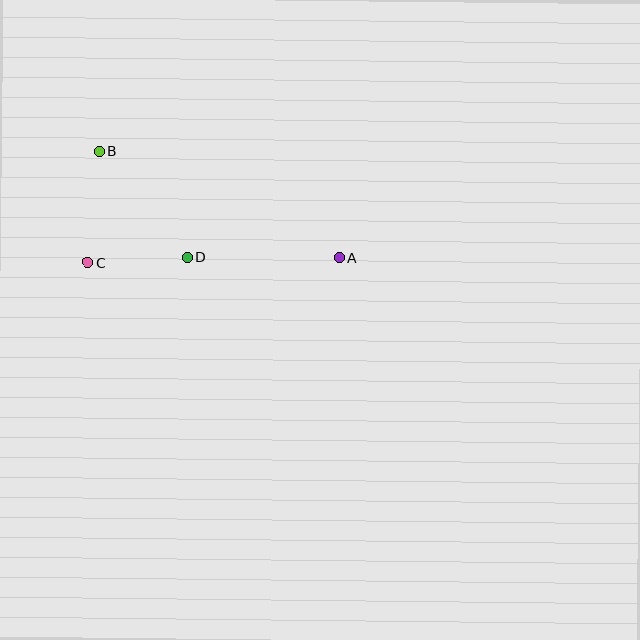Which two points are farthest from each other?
Points A and B are farthest from each other.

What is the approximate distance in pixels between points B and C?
The distance between B and C is approximately 112 pixels.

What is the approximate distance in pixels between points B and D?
The distance between B and D is approximately 138 pixels.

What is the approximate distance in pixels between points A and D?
The distance between A and D is approximately 152 pixels.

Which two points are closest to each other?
Points C and D are closest to each other.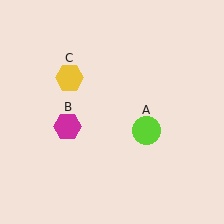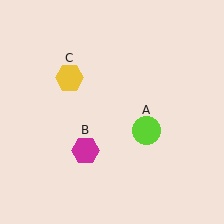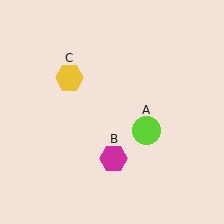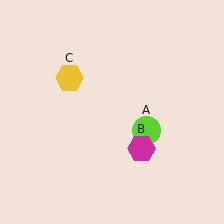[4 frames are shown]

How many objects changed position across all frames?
1 object changed position: magenta hexagon (object B).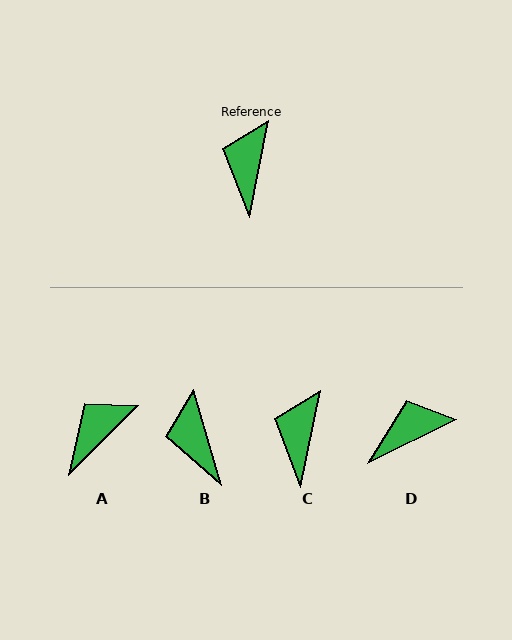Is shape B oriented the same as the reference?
No, it is off by about 28 degrees.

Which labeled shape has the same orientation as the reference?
C.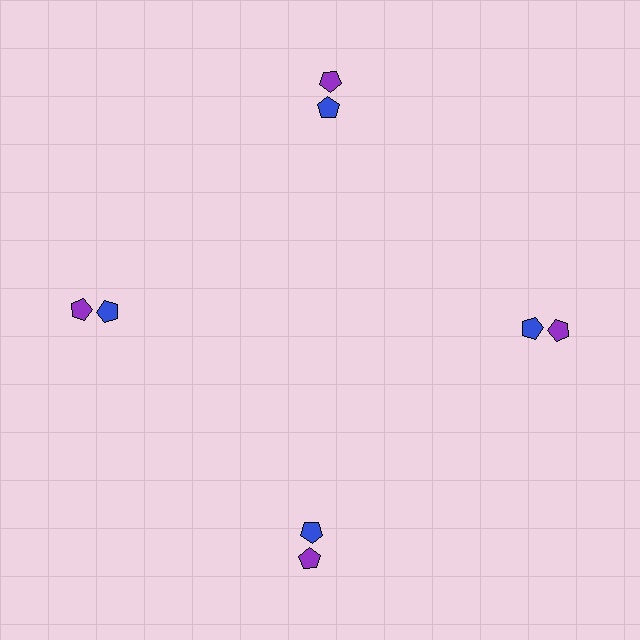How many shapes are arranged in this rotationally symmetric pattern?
There are 8 shapes, arranged in 4 groups of 2.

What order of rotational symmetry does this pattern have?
This pattern has 4-fold rotational symmetry.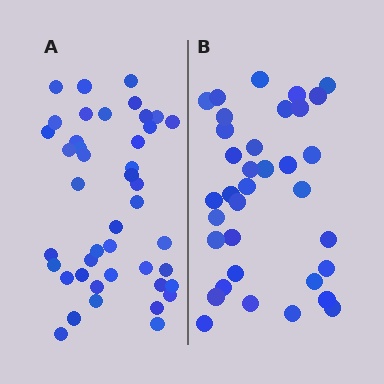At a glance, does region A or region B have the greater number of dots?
Region A (the left region) has more dots.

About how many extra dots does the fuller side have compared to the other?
Region A has roughly 8 or so more dots than region B.